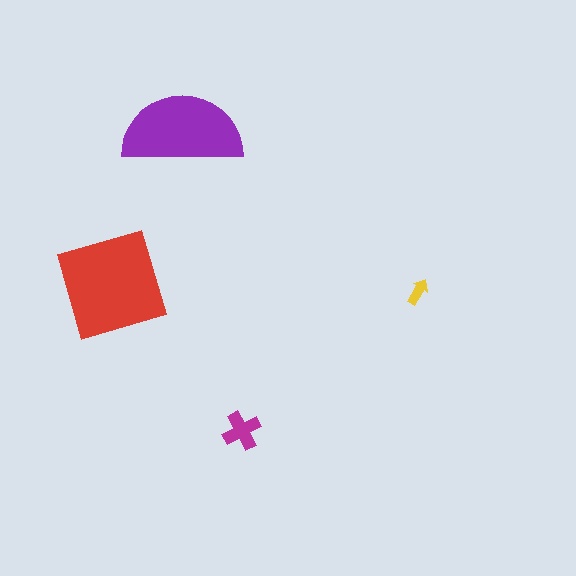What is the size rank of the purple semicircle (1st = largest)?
2nd.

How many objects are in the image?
There are 4 objects in the image.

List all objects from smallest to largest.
The yellow arrow, the magenta cross, the purple semicircle, the red square.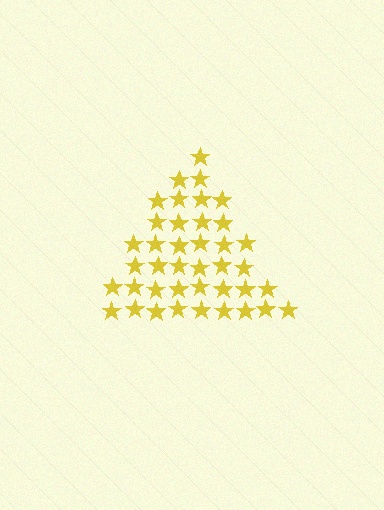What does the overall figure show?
The overall figure shows a triangle.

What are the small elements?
The small elements are stars.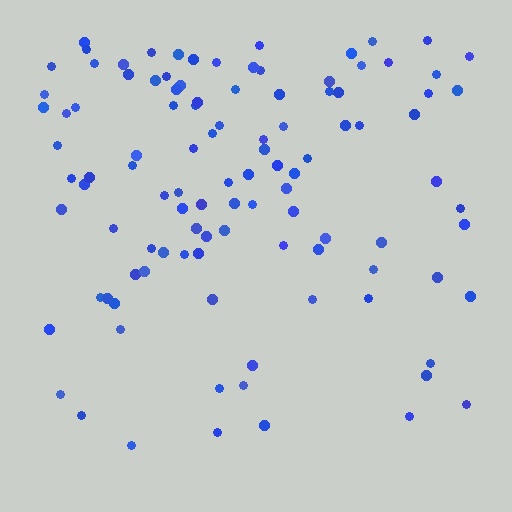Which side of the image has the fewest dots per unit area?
The bottom.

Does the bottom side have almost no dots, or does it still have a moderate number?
Still a moderate number, just noticeably fewer than the top.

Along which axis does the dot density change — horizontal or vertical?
Vertical.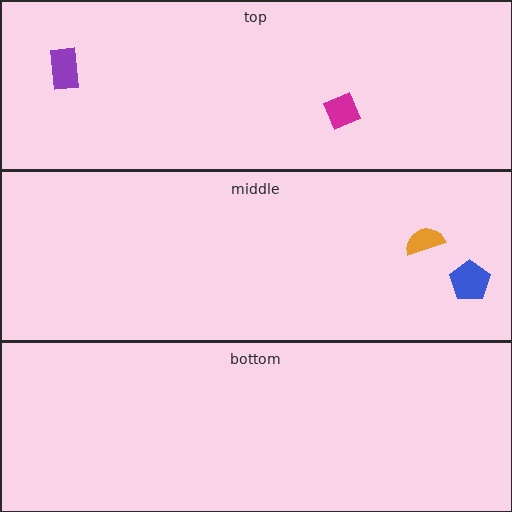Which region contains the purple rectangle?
The top region.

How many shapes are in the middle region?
2.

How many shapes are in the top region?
2.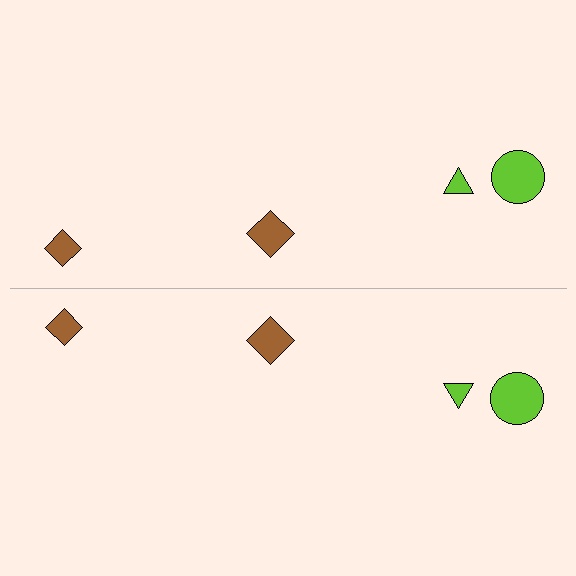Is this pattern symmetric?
Yes, this pattern has bilateral (reflection) symmetry.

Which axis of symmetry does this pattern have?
The pattern has a horizontal axis of symmetry running through the center of the image.